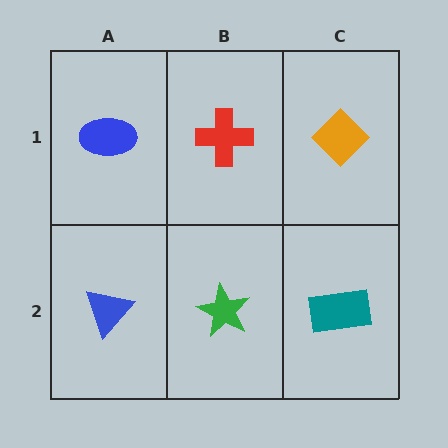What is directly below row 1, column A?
A blue triangle.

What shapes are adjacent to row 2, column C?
An orange diamond (row 1, column C), a green star (row 2, column B).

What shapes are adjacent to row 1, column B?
A green star (row 2, column B), a blue ellipse (row 1, column A), an orange diamond (row 1, column C).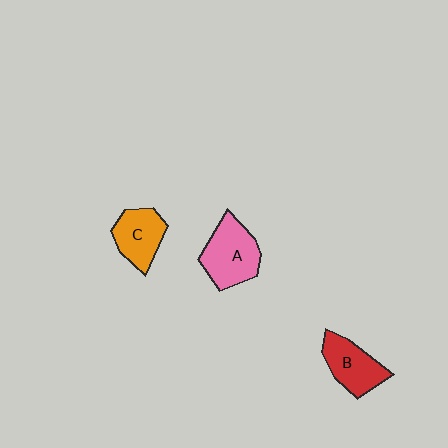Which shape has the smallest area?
Shape C (orange).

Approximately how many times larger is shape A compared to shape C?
Approximately 1.3 times.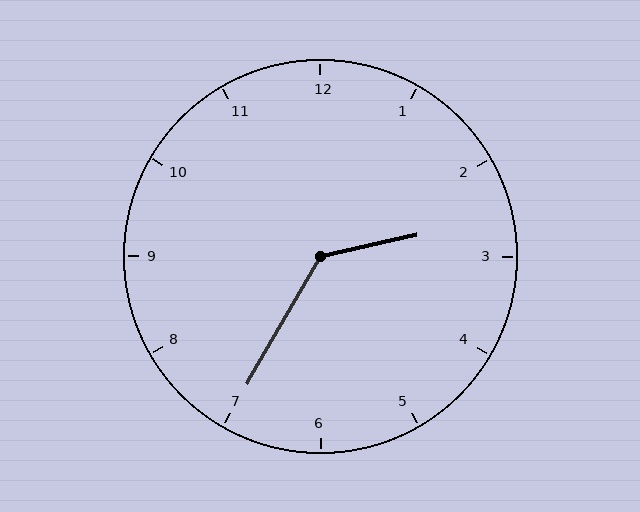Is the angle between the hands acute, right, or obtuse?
It is obtuse.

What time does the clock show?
2:35.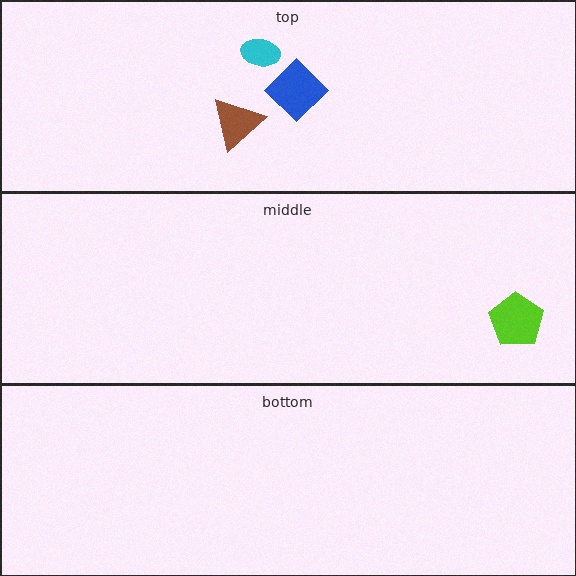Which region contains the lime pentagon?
The middle region.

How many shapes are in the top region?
3.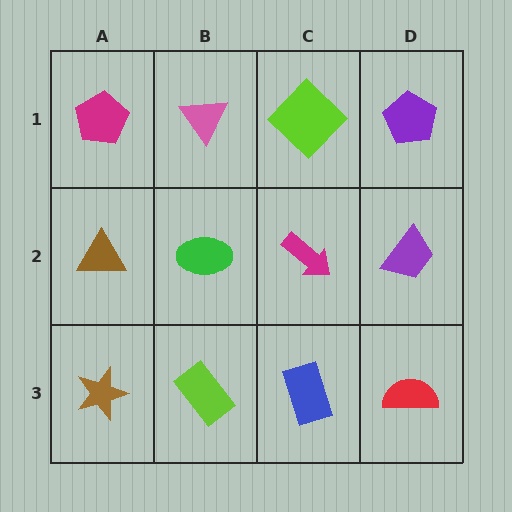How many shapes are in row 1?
4 shapes.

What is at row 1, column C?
A lime diamond.